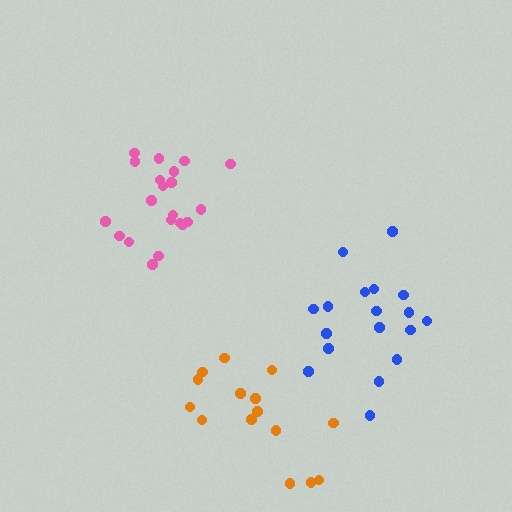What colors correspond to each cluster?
The clusters are colored: orange, pink, blue.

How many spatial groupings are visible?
There are 3 spatial groupings.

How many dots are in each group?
Group 1: 15 dots, Group 2: 21 dots, Group 3: 18 dots (54 total).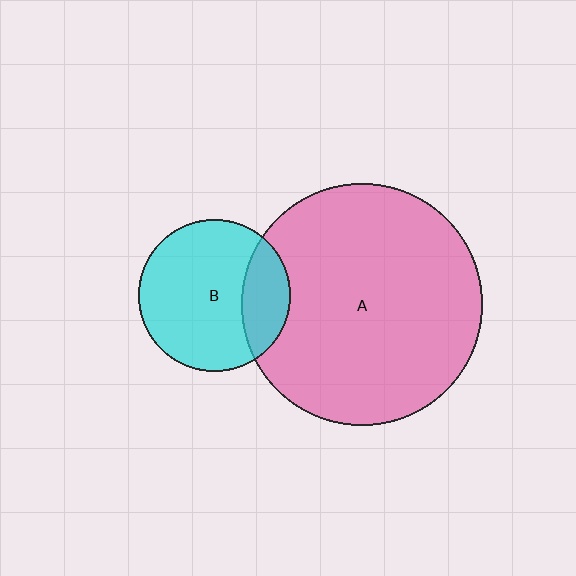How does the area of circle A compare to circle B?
Approximately 2.5 times.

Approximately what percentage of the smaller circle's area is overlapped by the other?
Approximately 25%.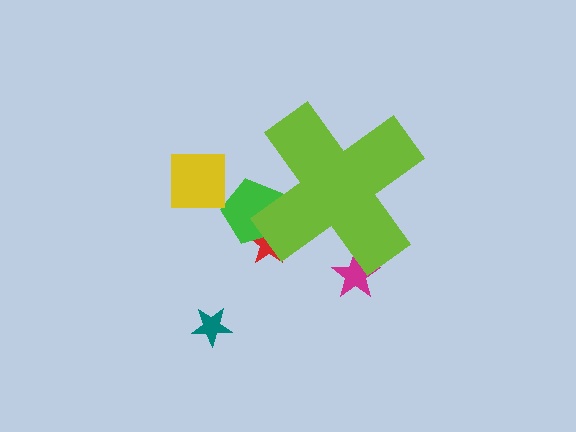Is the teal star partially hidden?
No, the teal star is fully visible.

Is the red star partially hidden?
Yes, the red star is partially hidden behind the lime cross.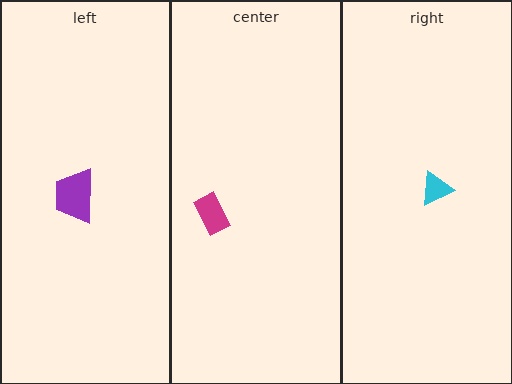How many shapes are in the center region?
1.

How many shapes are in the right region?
1.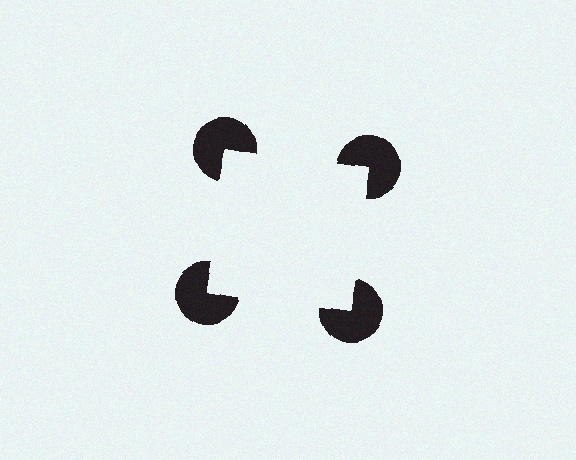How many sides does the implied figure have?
4 sides.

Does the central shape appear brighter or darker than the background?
It typically appears slightly brighter than the background, even though no actual brightness change is drawn.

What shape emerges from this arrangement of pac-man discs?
An illusory square — its edges are inferred from the aligned wedge cuts in the pac-man discs, not physically drawn.